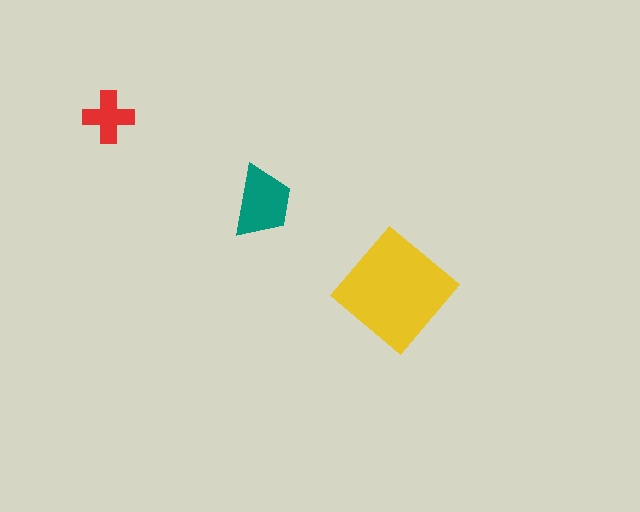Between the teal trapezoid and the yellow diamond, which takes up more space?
The yellow diamond.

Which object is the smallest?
The red cross.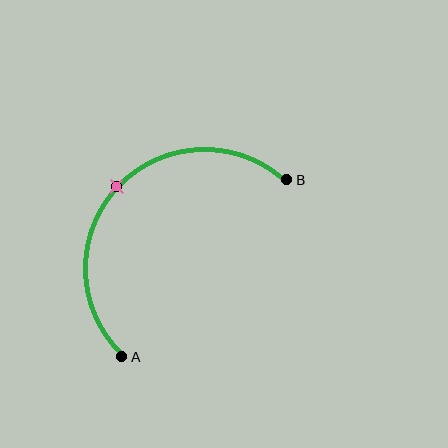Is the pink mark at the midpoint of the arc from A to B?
Yes. The pink mark lies on the arc at equal arc-length from both A and B — it is the arc midpoint.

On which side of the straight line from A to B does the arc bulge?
The arc bulges above and to the left of the straight line connecting A and B.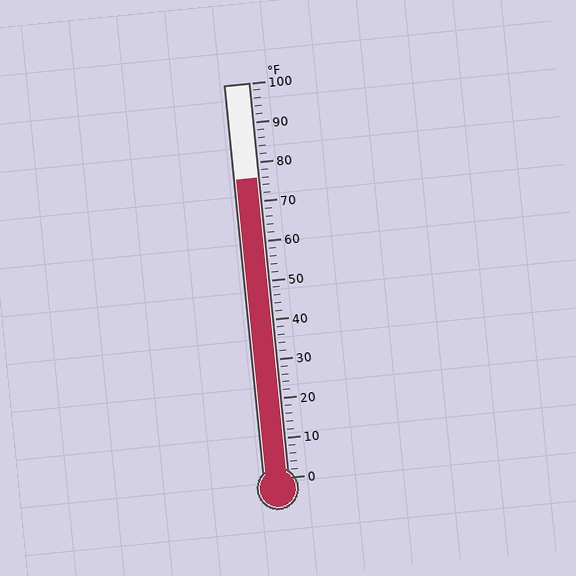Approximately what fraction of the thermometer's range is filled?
The thermometer is filled to approximately 75% of its range.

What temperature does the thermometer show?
The thermometer shows approximately 76°F.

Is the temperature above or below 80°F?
The temperature is below 80°F.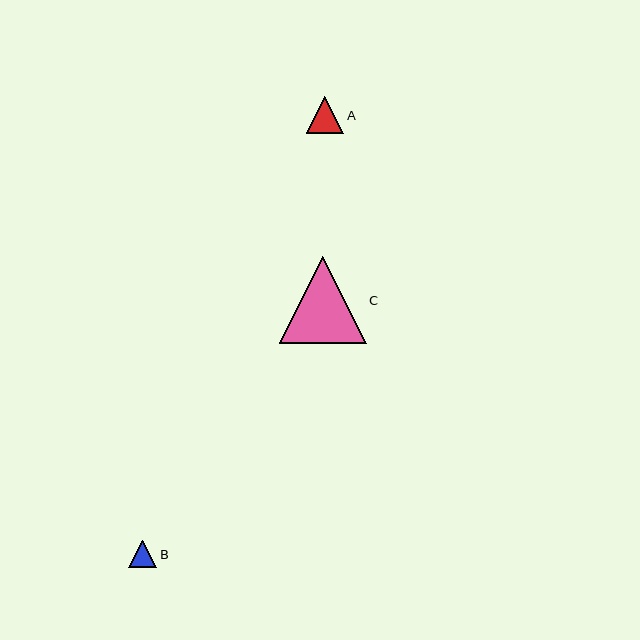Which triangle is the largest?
Triangle C is the largest with a size of approximately 87 pixels.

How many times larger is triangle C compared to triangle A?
Triangle C is approximately 2.3 times the size of triangle A.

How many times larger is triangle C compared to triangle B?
Triangle C is approximately 3.1 times the size of triangle B.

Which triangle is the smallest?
Triangle B is the smallest with a size of approximately 28 pixels.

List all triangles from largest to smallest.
From largest to smallest: C, A, B.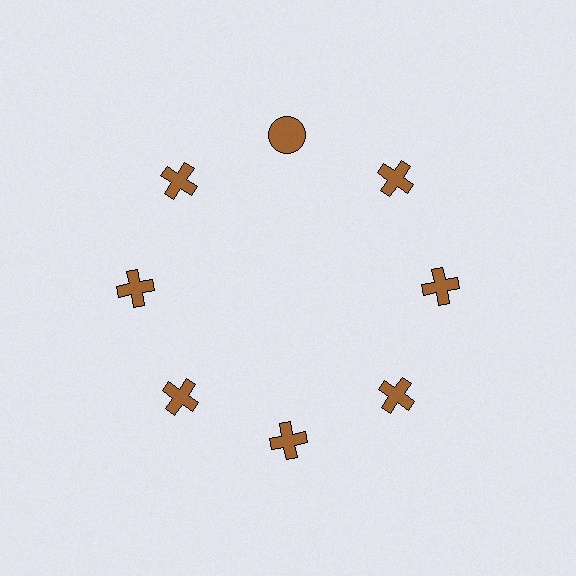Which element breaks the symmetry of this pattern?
The brown circle at roughly the 12 o'clock position breaks the symmetry. All other shapes are brown crosses.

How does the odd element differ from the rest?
It has a different shape: circle instead of cross.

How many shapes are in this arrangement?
There are 8 shapes arranged in a ring pattern.